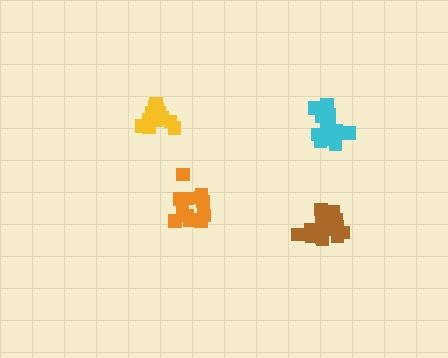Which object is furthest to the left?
The yellow cluster is leftmost.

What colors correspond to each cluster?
The clusters are colored: brown, yellow, cyan, orange.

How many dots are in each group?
Group 1: 16 dots, Group 2: 13 dots, Group 3: 14 dots, Group 4: 13 dots (56 total).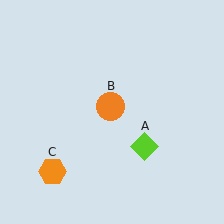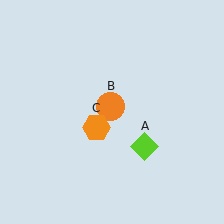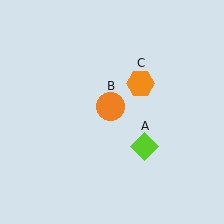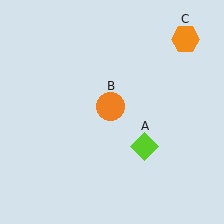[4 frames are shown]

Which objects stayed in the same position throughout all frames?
Lime diamond (object A) and orange circle (object B) remained stationary.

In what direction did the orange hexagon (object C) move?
The orange hexagon (object C) moved up and to the right.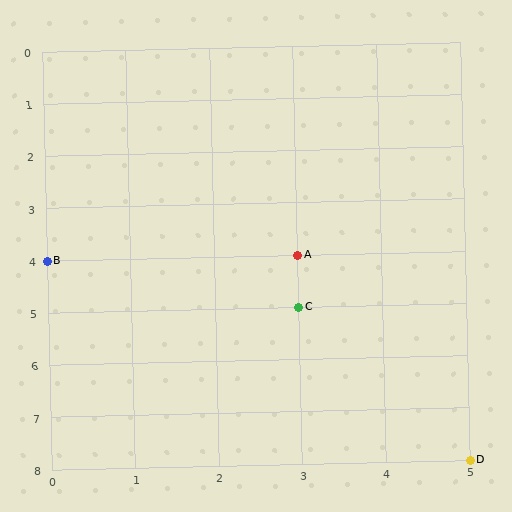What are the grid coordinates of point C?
Point C is at grid coordinates (3, 5).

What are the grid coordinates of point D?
Point D is at grid coordinates (5, 8).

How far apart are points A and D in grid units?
Points A and D are 2 columns and 4 rows apart (about 4.5 grid units diagonally).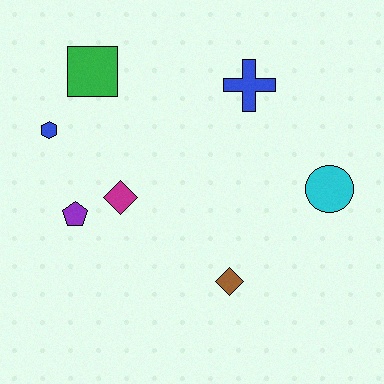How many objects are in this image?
There are 7 objects.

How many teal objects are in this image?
There are no teal objects.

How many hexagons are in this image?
There is 1 hexagon.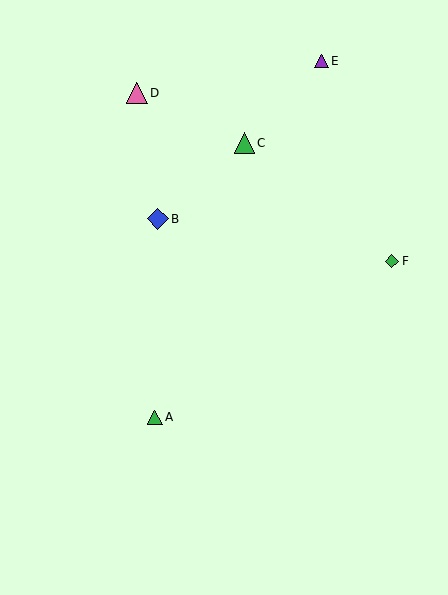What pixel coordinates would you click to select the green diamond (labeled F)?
Click at (392, 261) to select the green diamond F.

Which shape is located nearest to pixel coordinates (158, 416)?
The green triangle (labeled A) at (155, 417) is nearest to that location.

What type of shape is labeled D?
Shape D is a pink triangle.